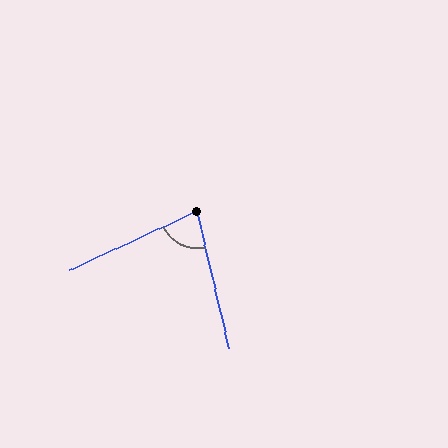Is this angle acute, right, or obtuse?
It is acute.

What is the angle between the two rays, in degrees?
Approximately 78 degrees.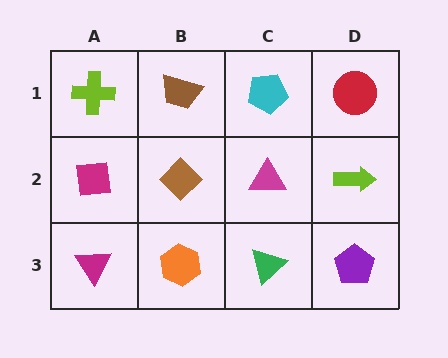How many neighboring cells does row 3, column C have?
3.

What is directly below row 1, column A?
A magenta square.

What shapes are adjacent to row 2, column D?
A red circle (row 1, column D), a purple pentagon (row 3, column D), a magenta triangle (row 2, column C).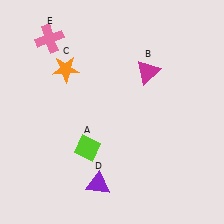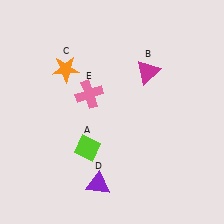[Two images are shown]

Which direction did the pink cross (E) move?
The pink cross (E) moved down.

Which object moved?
The pink cross (E) moved down.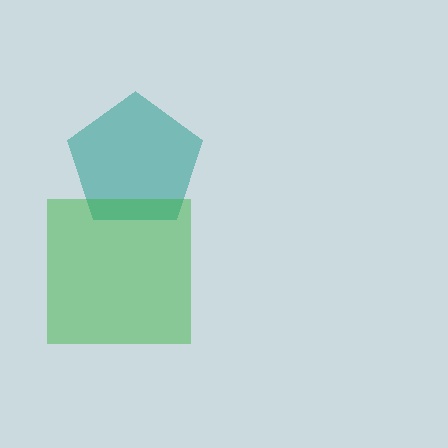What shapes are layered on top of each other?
The layered shapes are: a teal pentagon, a green square.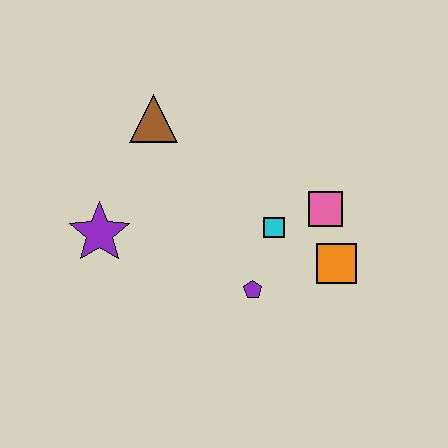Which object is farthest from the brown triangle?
The orange square is farthest from the brown triangle.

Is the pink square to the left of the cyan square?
No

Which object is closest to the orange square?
The pink square is closest to the orange square.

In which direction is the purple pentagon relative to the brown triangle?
The purple pentagon is below the brown triangle.